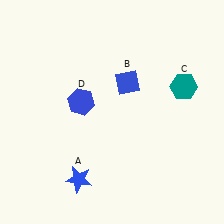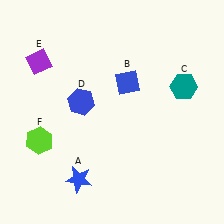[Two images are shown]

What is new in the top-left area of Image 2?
A purple diamond (E) was added in the top-left area of Image 2.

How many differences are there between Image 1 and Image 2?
There are 2 differences between the two images.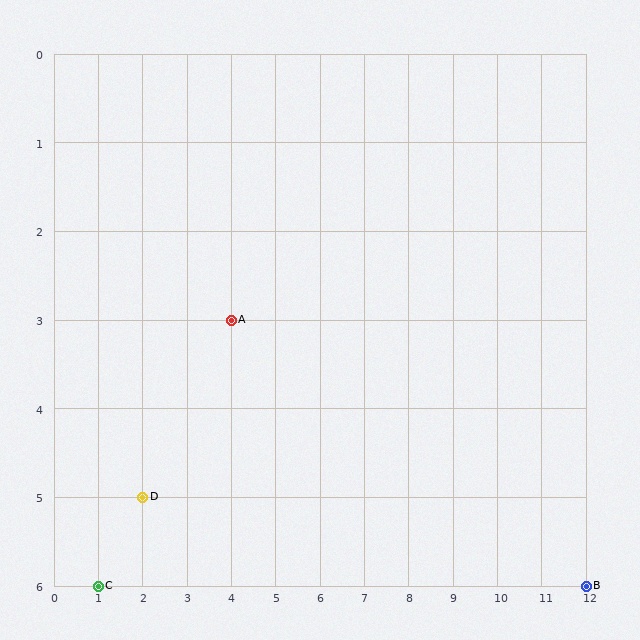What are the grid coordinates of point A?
Point A is at grid coordinates (4, 3).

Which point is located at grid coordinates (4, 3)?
Point A is at (4, 3).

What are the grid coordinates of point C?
Point C is at grid coordinates (1, 6).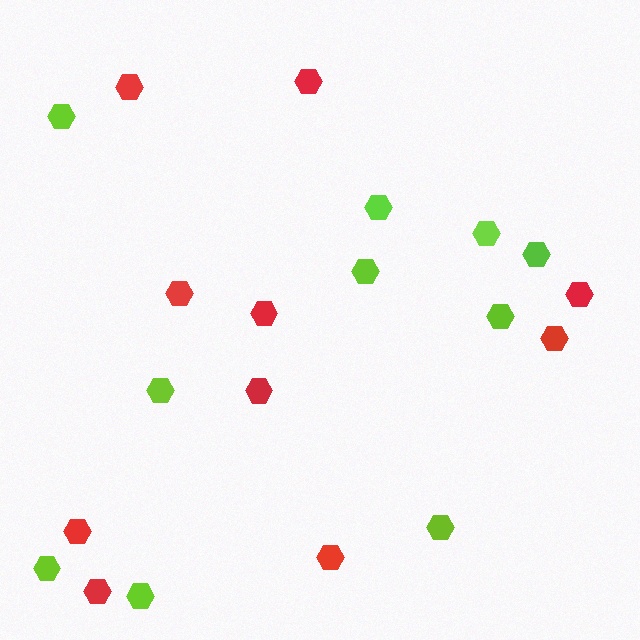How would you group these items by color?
There are 2 groups: one group of lime hexagons (10) and one group of red hexagons (10).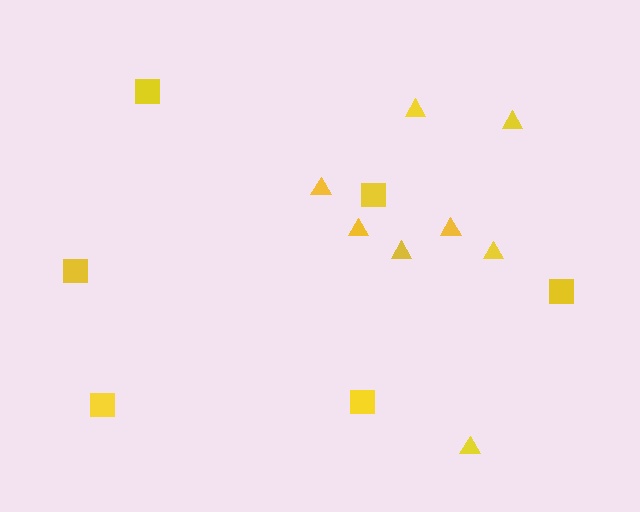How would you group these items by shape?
There are 2 groups: one group of triangles (8) and one group of squares (6).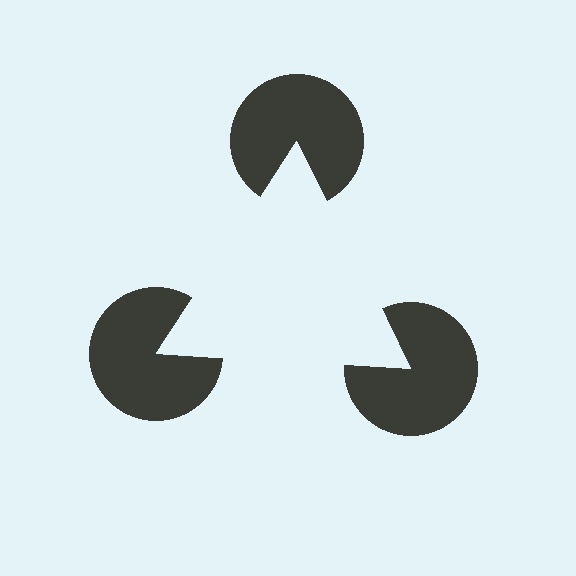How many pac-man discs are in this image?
There are 3 — one at each vertex of the illusory triangle.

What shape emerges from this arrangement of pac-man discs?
An illusory triangle — its edges are inferred from the aligned wedge cuts in the pac-man discs, not physically drawn.